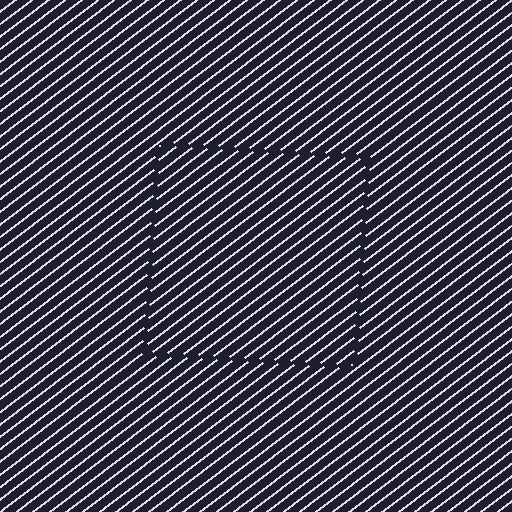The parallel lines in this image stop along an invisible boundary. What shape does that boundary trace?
An illusory square. The interior of the shape contains the same grating, shifted by half a period — the contour is defined by the phase discontinuity where line-ends from the inner and outer gratings abut.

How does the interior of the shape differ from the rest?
The interior of the shape contains the same grating, shifted by half a period — the contour is defined by the phase discontinuity where line-ends from the inner and outer gratings abut.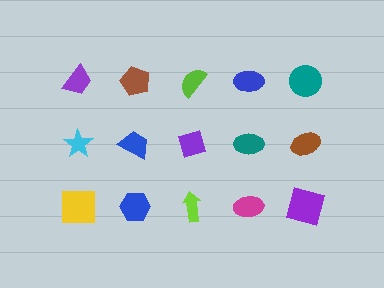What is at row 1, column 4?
A blue ellipse.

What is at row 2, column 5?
A brown ellipse.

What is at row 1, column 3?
A lime semicircle.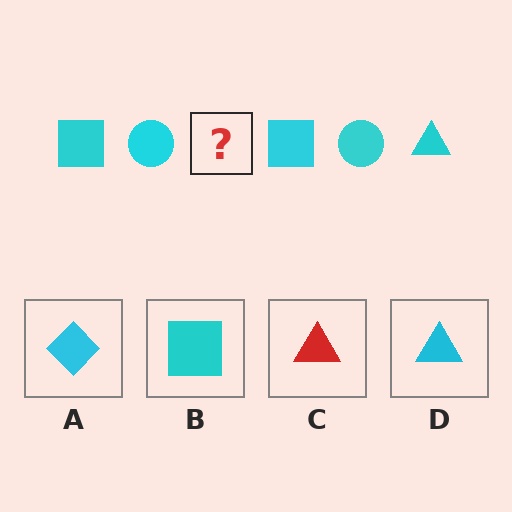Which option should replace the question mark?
Option D.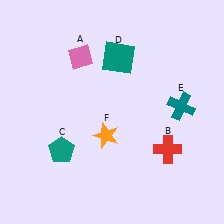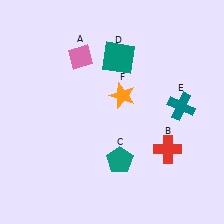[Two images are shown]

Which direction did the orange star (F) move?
The orange star (F) moved up.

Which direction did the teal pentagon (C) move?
The teal pentagon (C) moved right.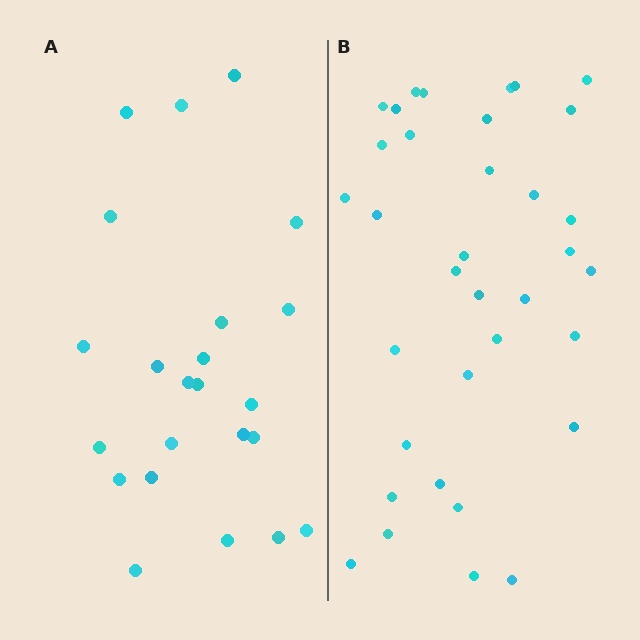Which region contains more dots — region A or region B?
Region B (the right region) has more dots.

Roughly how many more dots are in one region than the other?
Region B has roughly 12 or so more dots than region A.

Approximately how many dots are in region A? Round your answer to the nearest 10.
About 20 dots. (The exact count is 23, which rounds to 20.)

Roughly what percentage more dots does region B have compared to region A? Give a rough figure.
About 50% more.